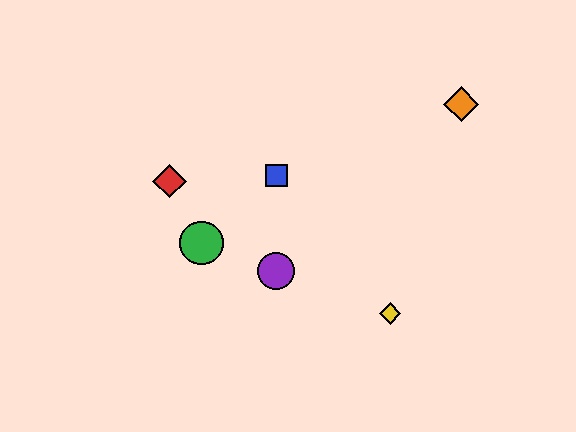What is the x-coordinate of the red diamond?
The red diamond is at x≈169.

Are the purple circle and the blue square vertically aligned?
Yes, both are at x≈276.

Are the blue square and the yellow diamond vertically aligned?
No, the blue square is at x≈276 and the yellow diamond is at x≈390.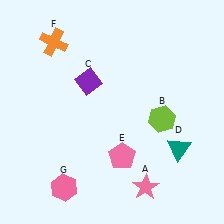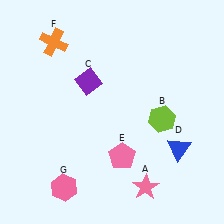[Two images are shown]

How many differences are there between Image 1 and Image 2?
There is 1 difference between the two images.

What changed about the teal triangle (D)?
In Image 1, D is teal. In Image 2, it changed to blue.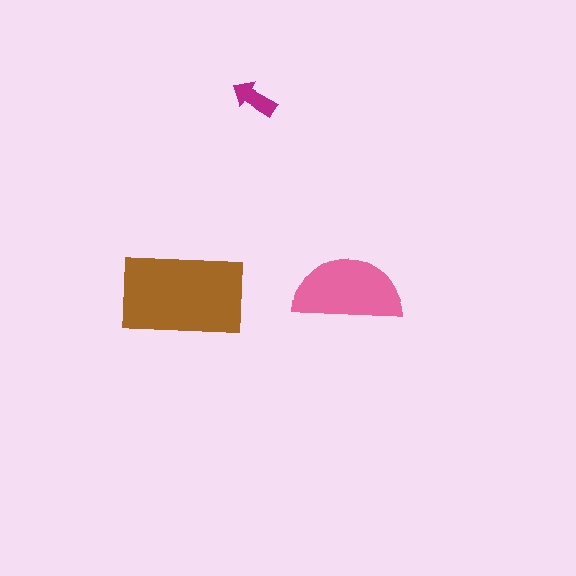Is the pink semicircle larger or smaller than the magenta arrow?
Larger.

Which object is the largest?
The brown rectangle.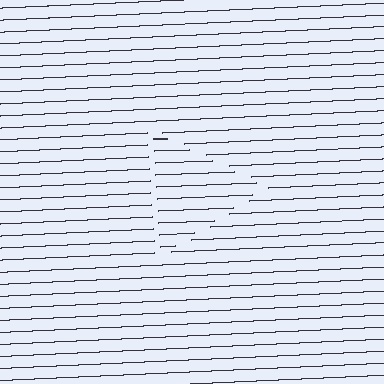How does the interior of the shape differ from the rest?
The interior of the shape contains the same grating, shifted by half a period — the contour is defined by the phase discontinuity where line-ends from the inner and outer gratings abut.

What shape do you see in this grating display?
An illusory triangle. The interior of the shape contains the same grating, shifted by half a period — the contour is defined by the phase discontinuity where line-ends from the inner and outer gratings abut.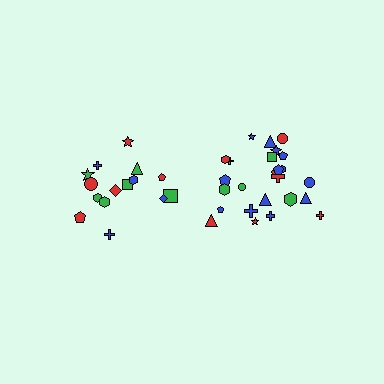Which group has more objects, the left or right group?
The right group.